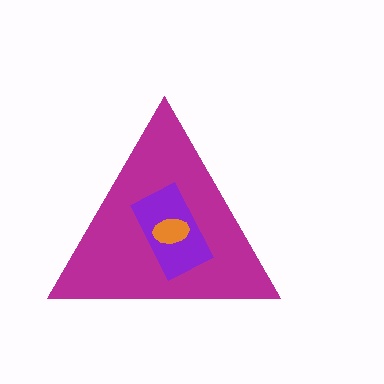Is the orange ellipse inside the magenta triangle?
Yes.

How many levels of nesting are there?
3.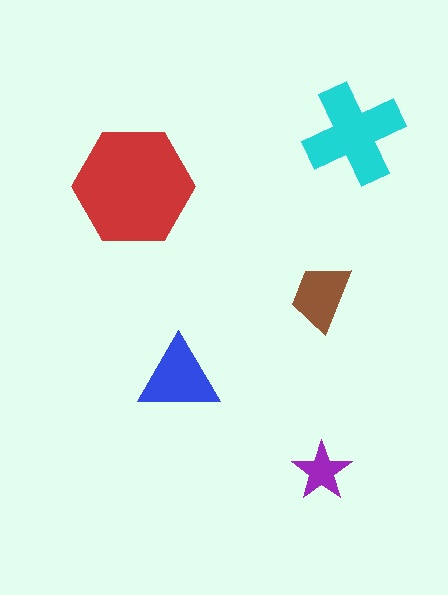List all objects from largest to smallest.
The red hexagon, the cyan cross, the blue triangle, the brown trapezoid, the purple star.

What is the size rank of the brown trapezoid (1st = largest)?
4th.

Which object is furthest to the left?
The red hexagon is leftmost.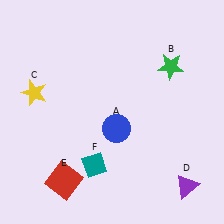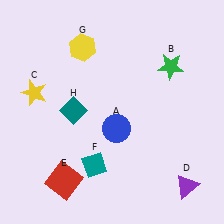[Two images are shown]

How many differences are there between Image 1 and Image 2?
There are 2 differences between the two images.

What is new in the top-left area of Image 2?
A yellow hexagon (G) was added in the top-left area of Image 2.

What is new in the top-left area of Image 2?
A teal diamond (H) was added in the top-left area of Image 2.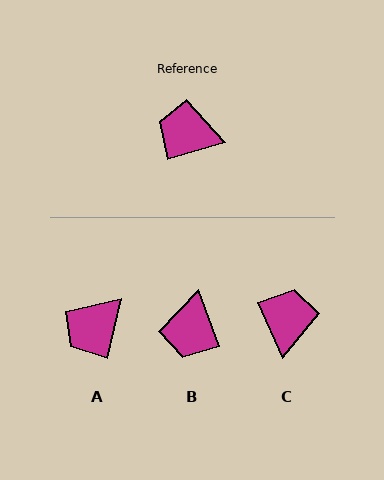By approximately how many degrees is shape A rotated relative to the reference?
Approximately 61 degrees counter-clockwise.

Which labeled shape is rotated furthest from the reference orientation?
B, about 95 degrees away.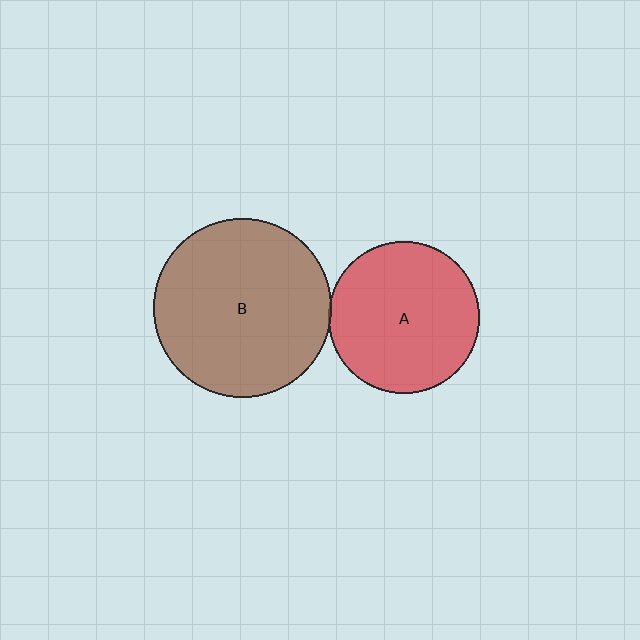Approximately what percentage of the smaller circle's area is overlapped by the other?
Approximately 5%.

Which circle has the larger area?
Circle B (brown).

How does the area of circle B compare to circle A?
Approximately 1.4 times.